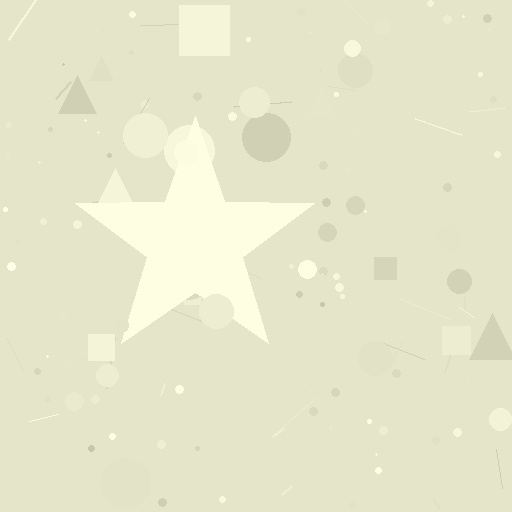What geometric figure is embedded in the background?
A star is embedded in the background.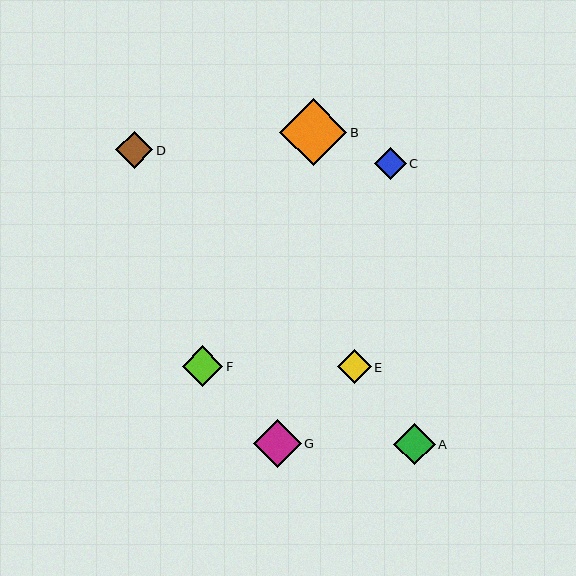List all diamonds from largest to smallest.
From largest to smallest: B, G, A, F, D, E, C.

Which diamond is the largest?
Diamond B is the largest with a size of approximately 67 pixels.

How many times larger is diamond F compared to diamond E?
Diamond F is approximately 1.2 times the size of diamond E.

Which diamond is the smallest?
Diamond C is the smallest with a size of approximately 31 pixels.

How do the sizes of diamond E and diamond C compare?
Diamond E and diamond C are approximately the same size.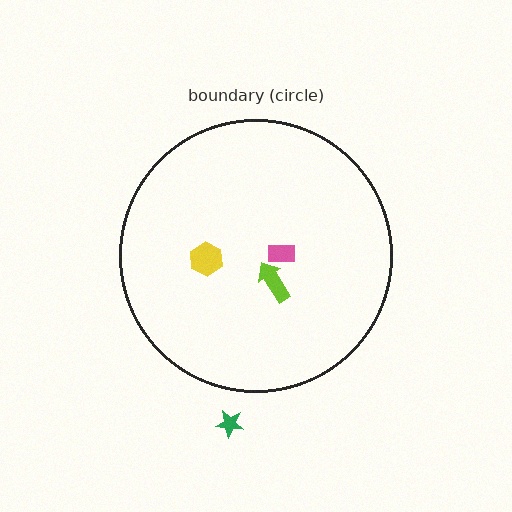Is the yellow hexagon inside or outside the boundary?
Inside.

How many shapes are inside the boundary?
3 inside, 1 outside.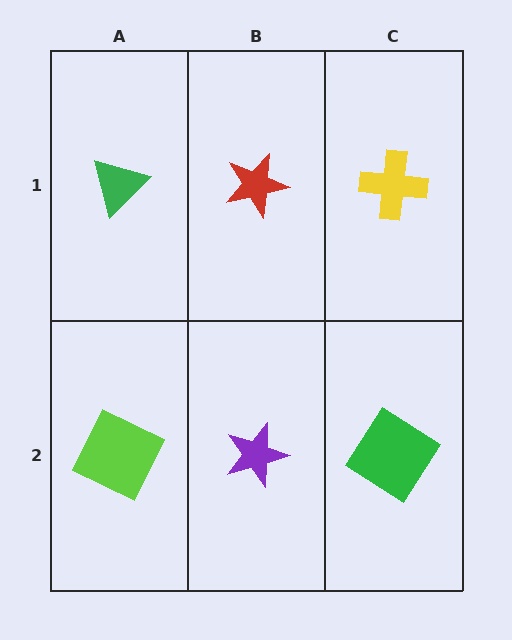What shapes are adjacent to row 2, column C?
A yellow cross (row 1, column C), a purple star (row 2, column B).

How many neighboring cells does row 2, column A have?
2.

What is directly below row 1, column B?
A purple star.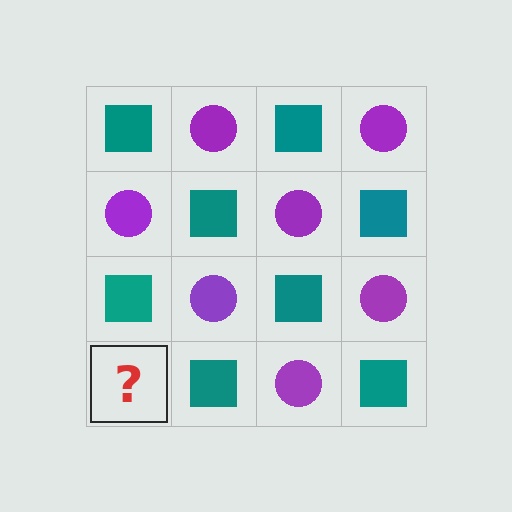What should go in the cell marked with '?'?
The missing cell should contain a purple circle.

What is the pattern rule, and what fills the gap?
The rule is that it alternates teal square and purple circle in a checkerboard pattern. The gap should be filled with a purple circle.